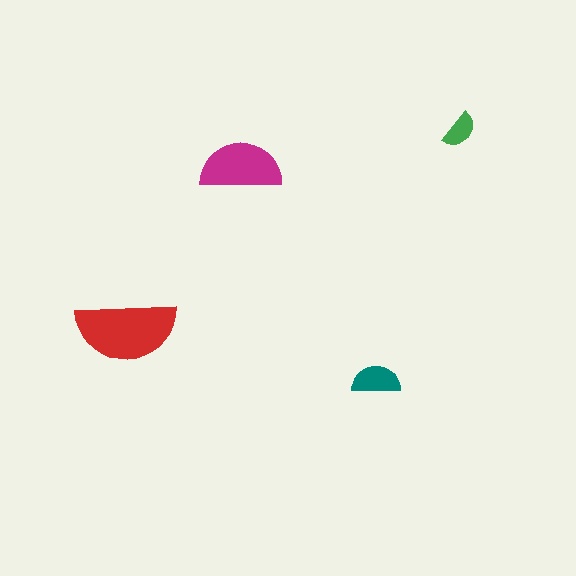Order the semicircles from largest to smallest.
the red one, the magenta one, the teal one, the green one.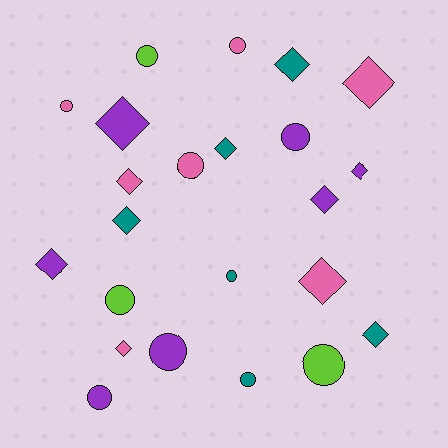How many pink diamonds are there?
There are 4 pink diamonds.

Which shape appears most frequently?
Diamond, with 12 objects.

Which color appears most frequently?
Pink, with 7 objects.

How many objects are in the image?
There are 23 objects.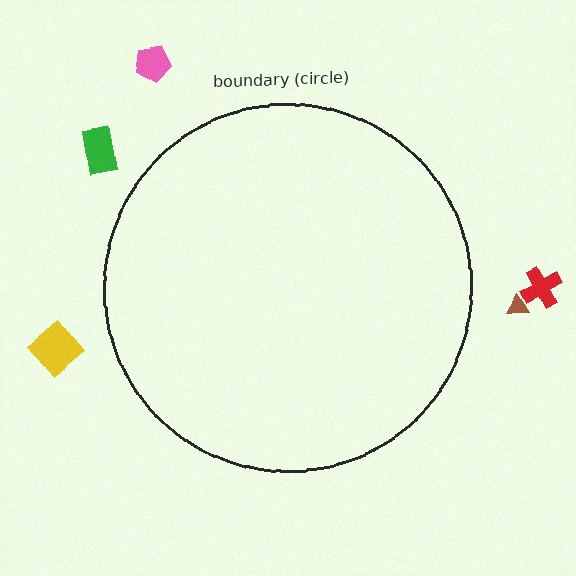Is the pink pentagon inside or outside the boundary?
Outside.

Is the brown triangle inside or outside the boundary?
Outside.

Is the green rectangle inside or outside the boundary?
Outside.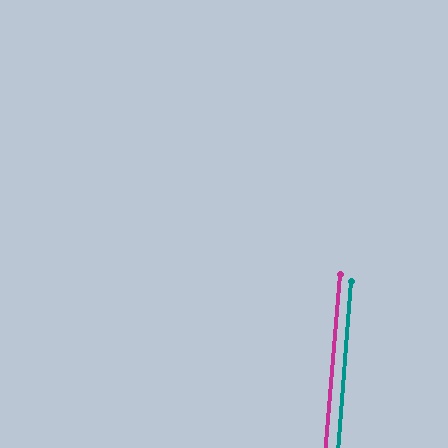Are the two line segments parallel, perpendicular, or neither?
Parallel — their directions differ by only 0.5°.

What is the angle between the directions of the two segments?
Approximately 1 degree.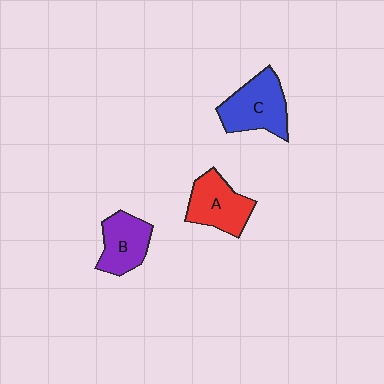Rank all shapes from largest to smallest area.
From largest to smallest: C (blue), A (red), B (purple).